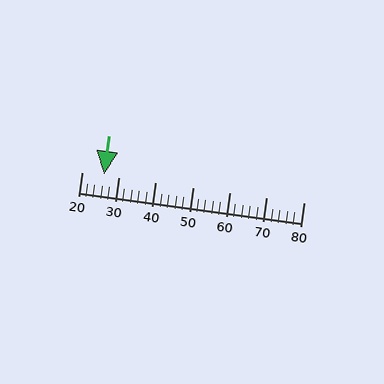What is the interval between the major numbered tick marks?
The major tick marks are spaced 10 units apart.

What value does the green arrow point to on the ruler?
The green arrow points to approximately 26.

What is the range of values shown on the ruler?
The ruler shows values from 20 to 80.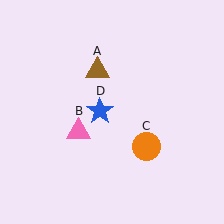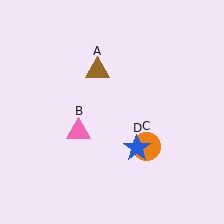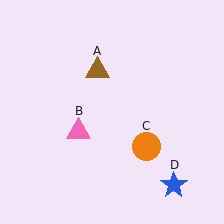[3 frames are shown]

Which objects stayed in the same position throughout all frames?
Brown triangle (object A) and pink triangle (object B) and orange circle (object C) remained stationary.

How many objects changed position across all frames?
1 object changed position: blue star (object D).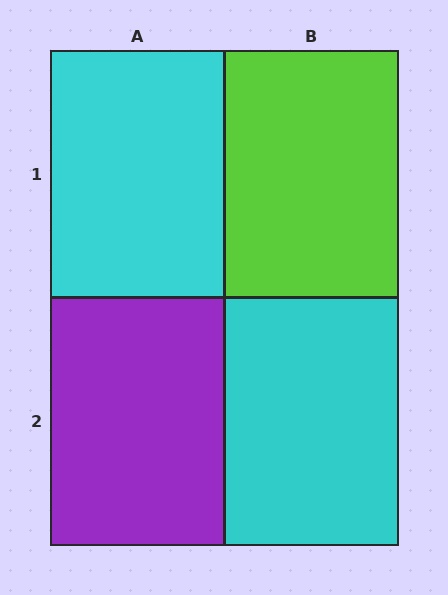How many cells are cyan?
2 cells are cyan.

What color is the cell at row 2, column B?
Cyan.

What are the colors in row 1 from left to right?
Cyan, lime.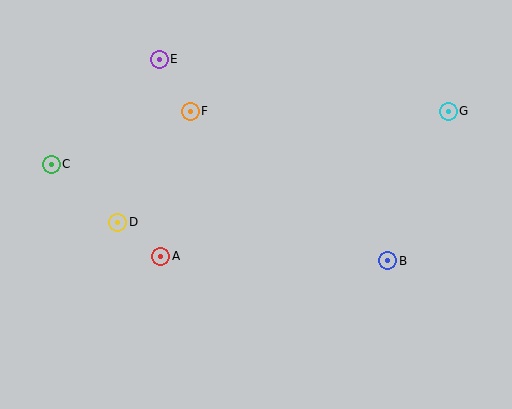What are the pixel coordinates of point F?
Point F is at (190, 112).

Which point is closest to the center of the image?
Point A at (161, 256) is closest to the center.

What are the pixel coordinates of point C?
Point C is at (51, 164).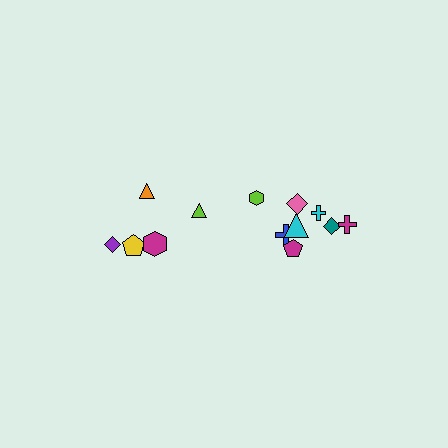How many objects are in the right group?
There are 8 objects.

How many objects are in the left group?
There are 5 objects.